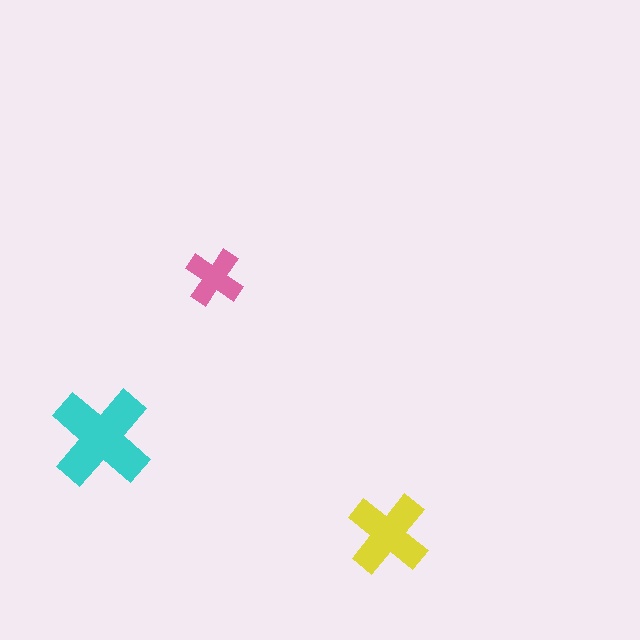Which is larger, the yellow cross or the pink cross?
The yellow one.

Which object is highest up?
The pink cross is topmost.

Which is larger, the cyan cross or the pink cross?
The cyan one.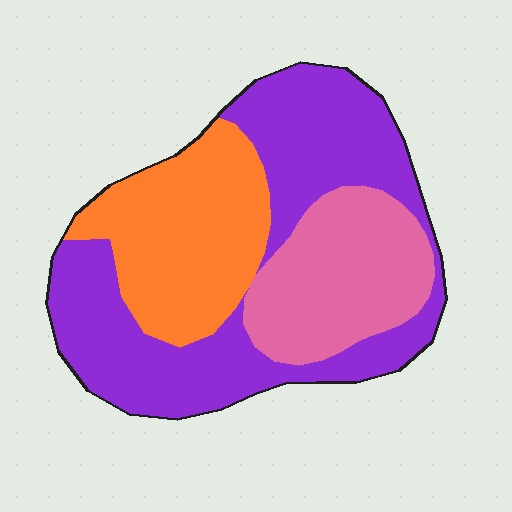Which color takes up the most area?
Purple, at roughly 50%.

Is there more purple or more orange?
Purple.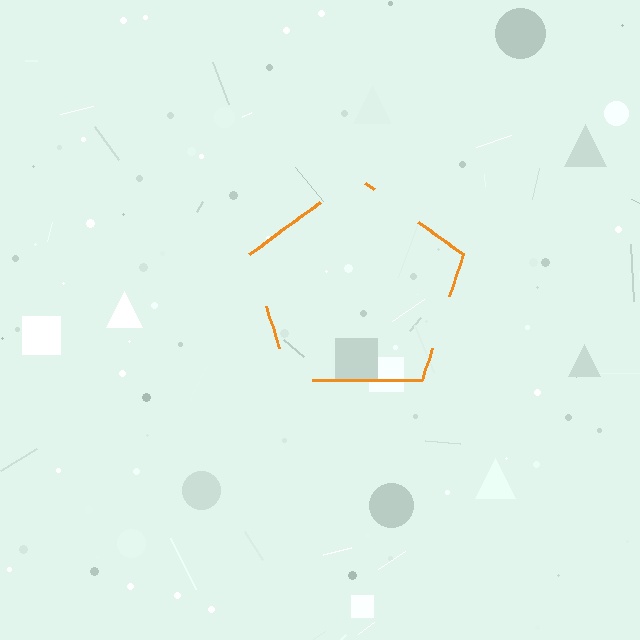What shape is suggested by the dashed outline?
The dashed outline suggests a pentagon.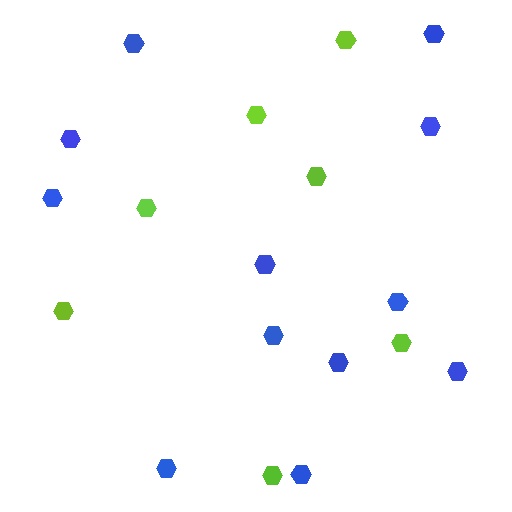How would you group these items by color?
There are 2 groups: one group of blue hexagons (12) and one group of lime hexagons (7).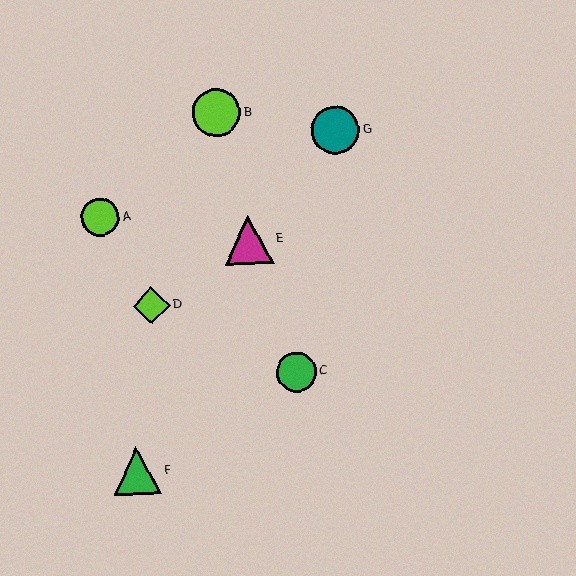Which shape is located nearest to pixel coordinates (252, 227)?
The magenta triangle (labeled E) at (249, 240) is nearest to that location.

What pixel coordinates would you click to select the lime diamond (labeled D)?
Click at (151, 305) to select the lime diamond D.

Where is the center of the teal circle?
The center of the teal circle is at (335, 130).